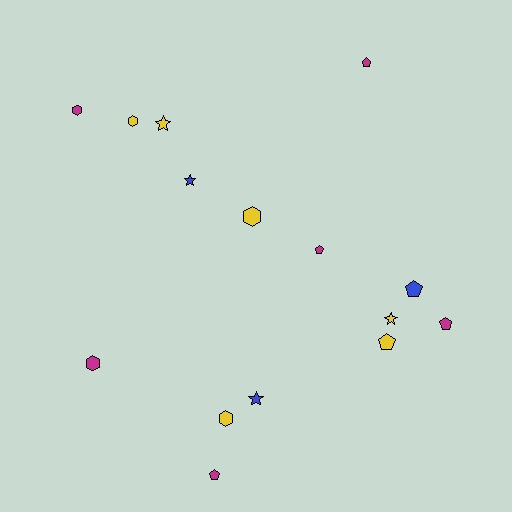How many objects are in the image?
There are 15 objects.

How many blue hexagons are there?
There are no blue hexagons.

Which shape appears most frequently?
Pentagon, with 6 objects.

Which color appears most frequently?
Yellow, with 6 objects.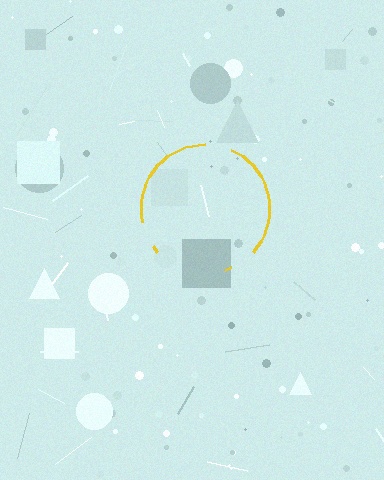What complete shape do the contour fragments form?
The contour fragments form a circle.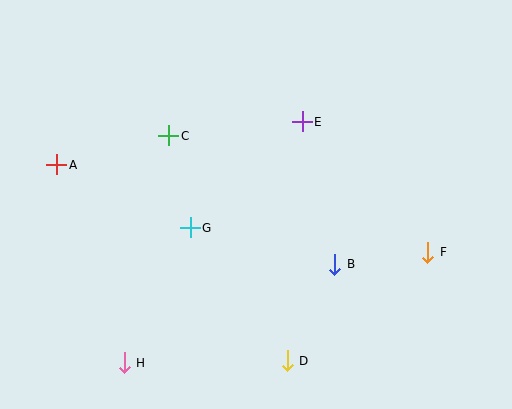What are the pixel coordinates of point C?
Point C is at (169, 136).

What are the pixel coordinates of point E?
Point E is at (302, 122).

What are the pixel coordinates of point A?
Point A is at (57, 165).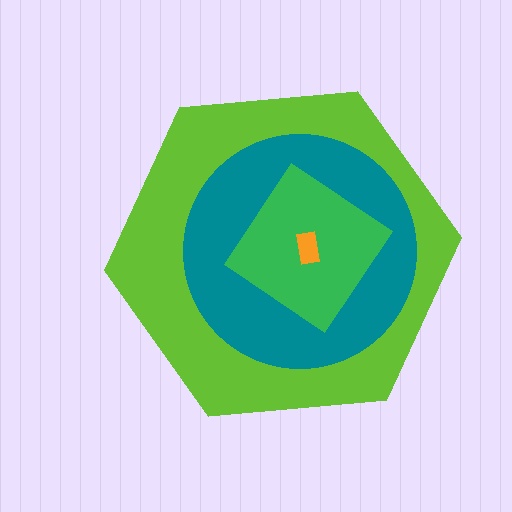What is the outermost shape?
The lime hexagon.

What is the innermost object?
The orange rectangle.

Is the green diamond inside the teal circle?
Yes.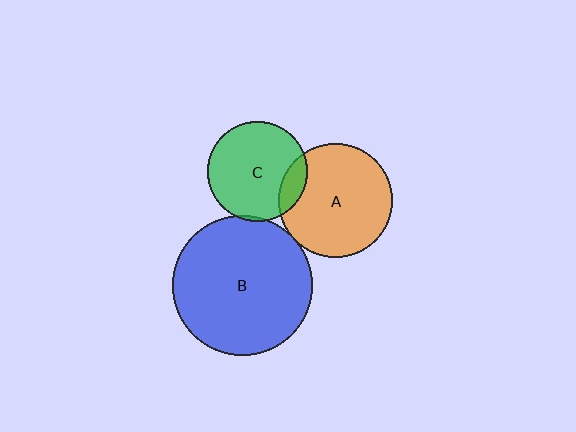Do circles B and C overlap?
Yes.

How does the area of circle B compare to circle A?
Approximately 1.5 times.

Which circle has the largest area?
Circle B (blue).